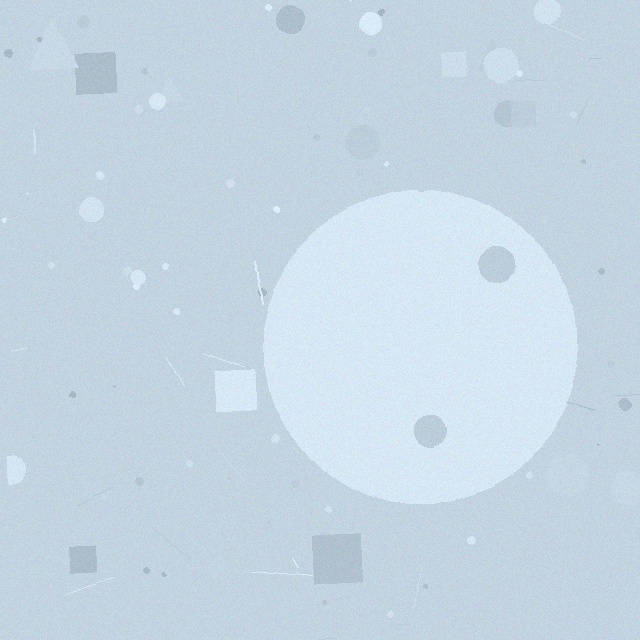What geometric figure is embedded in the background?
A circle is embedded in the background.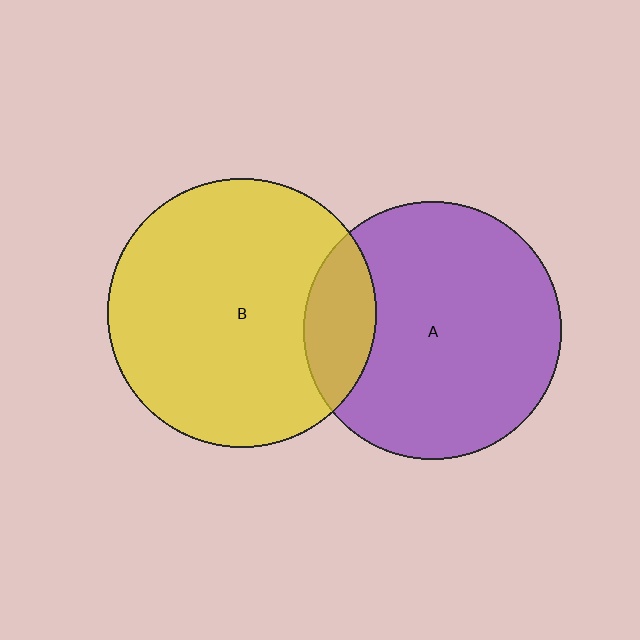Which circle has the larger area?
Circle B (yellow).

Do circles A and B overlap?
Yes.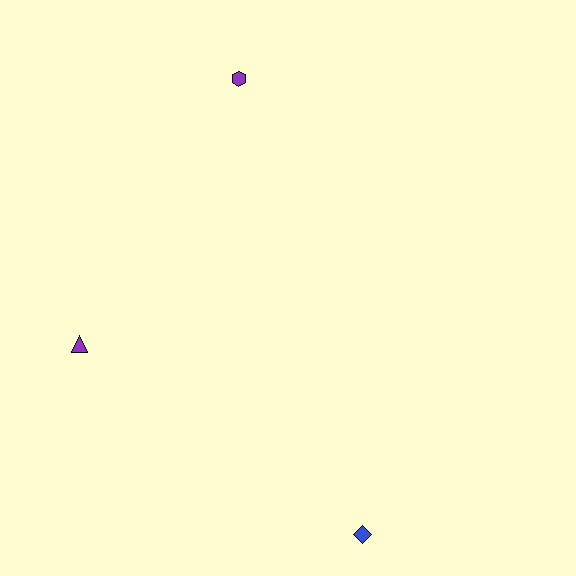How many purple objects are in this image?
There are 2 purple objects.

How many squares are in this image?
There are no squares.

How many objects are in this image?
There are 3 objects.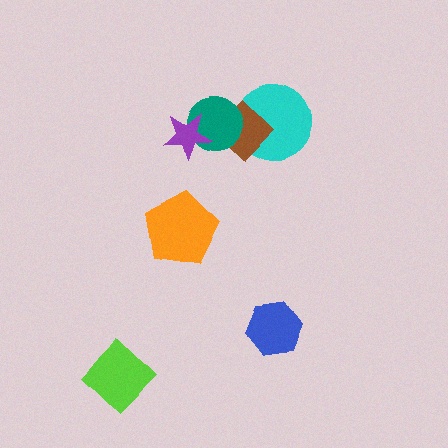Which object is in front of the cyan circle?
The brown diamond is in front of the cyan circle.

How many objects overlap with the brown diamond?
2 objects overlap with the brown diamond.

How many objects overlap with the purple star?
1 object overlaps with the purple star.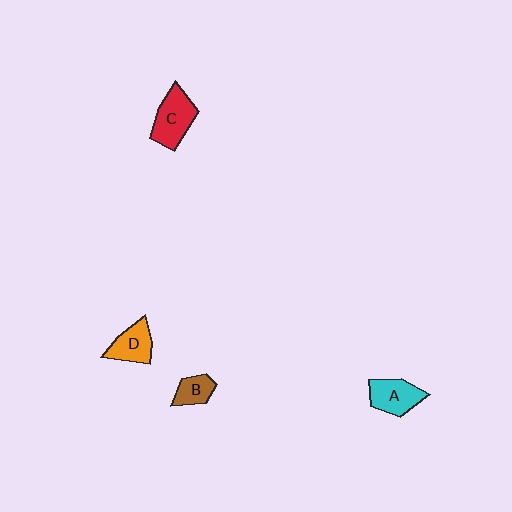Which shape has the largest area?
Shape C (red).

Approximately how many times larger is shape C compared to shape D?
Approximately 1.3 times.